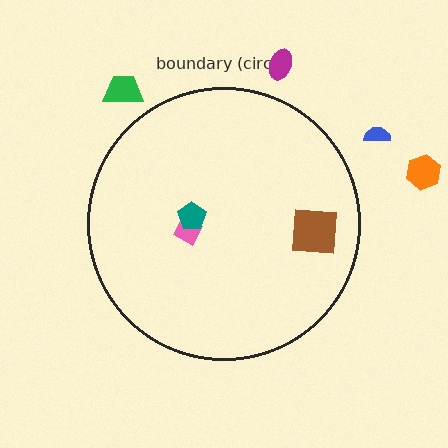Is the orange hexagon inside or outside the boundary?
Outside.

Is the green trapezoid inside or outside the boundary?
Outside.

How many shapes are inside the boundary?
3 inside, 4 outside.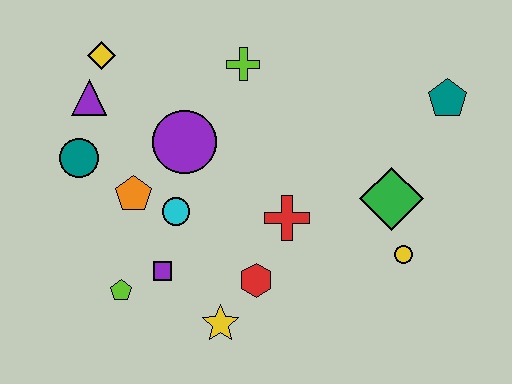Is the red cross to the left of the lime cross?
No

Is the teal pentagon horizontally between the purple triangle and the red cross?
No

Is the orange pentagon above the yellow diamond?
No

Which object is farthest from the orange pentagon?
The teal pentagon is farthest from the orange pentagon.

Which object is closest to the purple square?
The lime pentagon is closest to the purple square.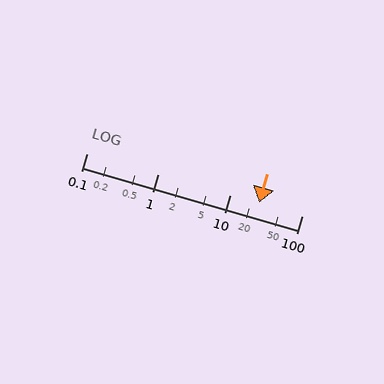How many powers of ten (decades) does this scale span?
The scale spans 3 decades, from 0.1 to 100.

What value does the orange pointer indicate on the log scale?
The pointer indicates approximately 25.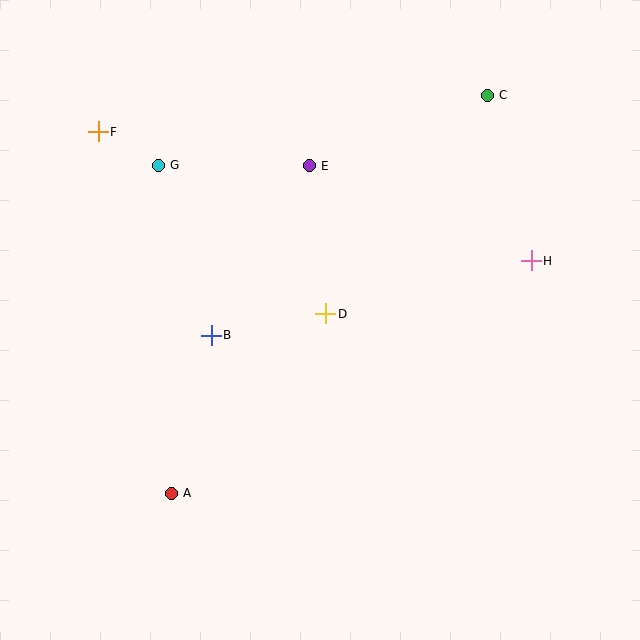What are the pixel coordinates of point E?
Point E is at (309, 166).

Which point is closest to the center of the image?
Point D at (326, 314) is closest to the center.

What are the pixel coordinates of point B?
Point B is at (211, 335).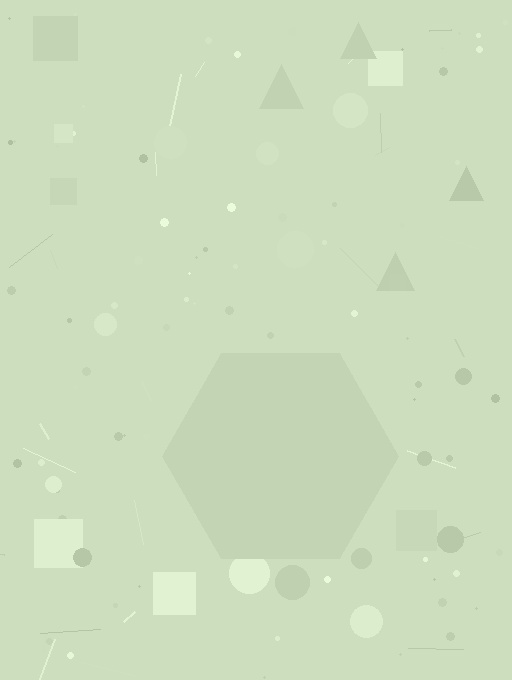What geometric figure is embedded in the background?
A hexagon is embedded in the background.